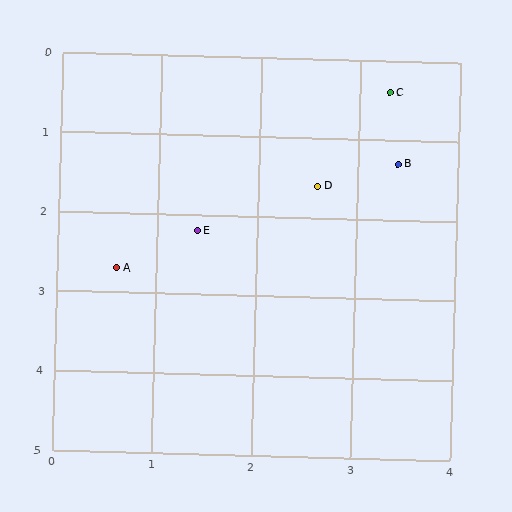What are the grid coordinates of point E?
Point E is at approximately (1.4, 2.2).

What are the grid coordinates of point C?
Point C is at approximately (3.3, 0.4).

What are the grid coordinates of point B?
Point B is at approximately (3.4, 1.3).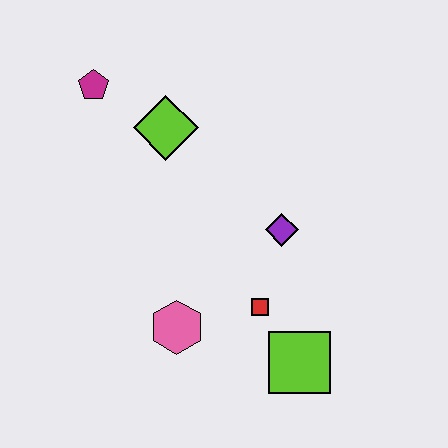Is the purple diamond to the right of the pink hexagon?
Yes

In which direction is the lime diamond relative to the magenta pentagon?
The lime diamond is to the right of the magenta pentagon.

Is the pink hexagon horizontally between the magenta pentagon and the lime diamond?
No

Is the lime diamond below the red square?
No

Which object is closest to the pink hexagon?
The red square is closest to the pink hexagon.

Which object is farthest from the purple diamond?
The magenta pentagon is farthest from the purple diamond.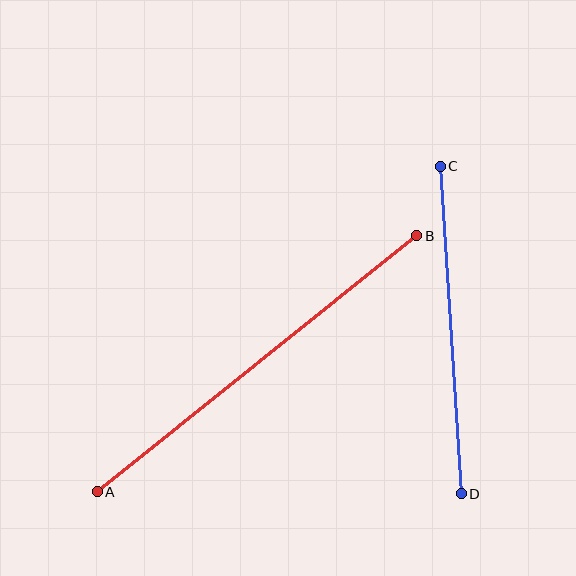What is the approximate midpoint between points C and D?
The midpoint is at approximately (451, 330) pixels.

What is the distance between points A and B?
The distance is approximately 409 pixels.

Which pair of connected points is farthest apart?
Points A and B are farthest apart.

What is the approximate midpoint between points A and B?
The midpoint is at approximately (257, 364) pixels.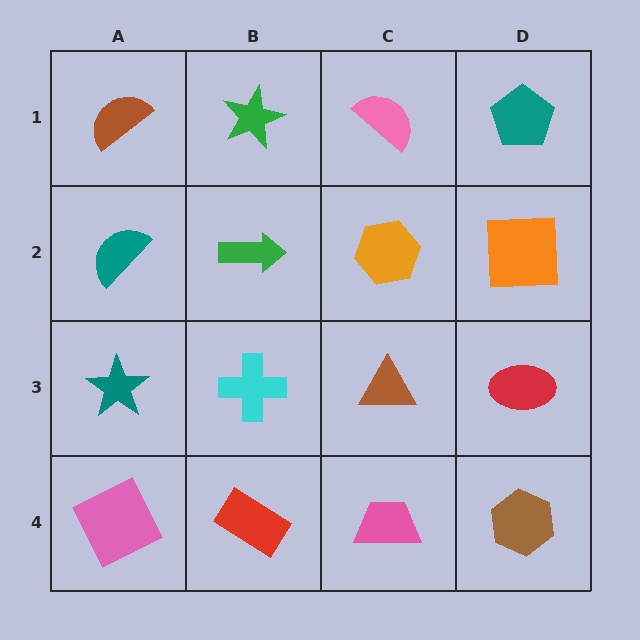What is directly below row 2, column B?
A cyan cross.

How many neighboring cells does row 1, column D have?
2.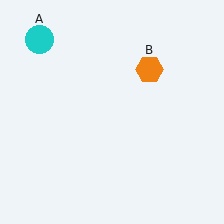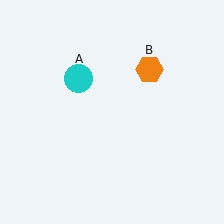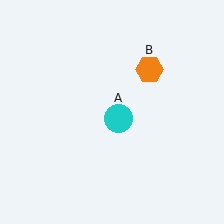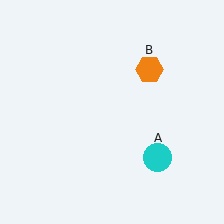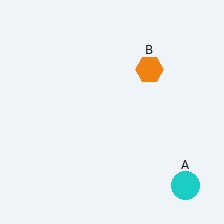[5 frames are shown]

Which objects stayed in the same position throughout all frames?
Orange hexagon (object B) remained stationary.